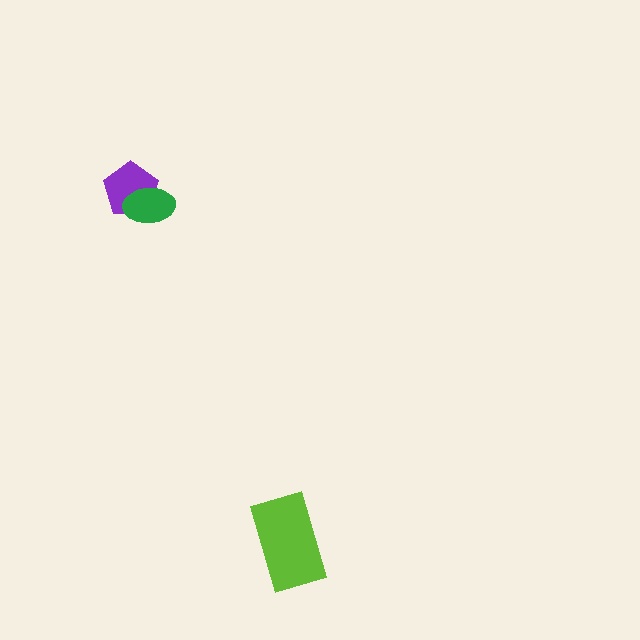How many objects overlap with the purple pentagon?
1 object overlaps with the purple pentagon.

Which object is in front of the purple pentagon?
The green ellipse is in front of the purple pentagon.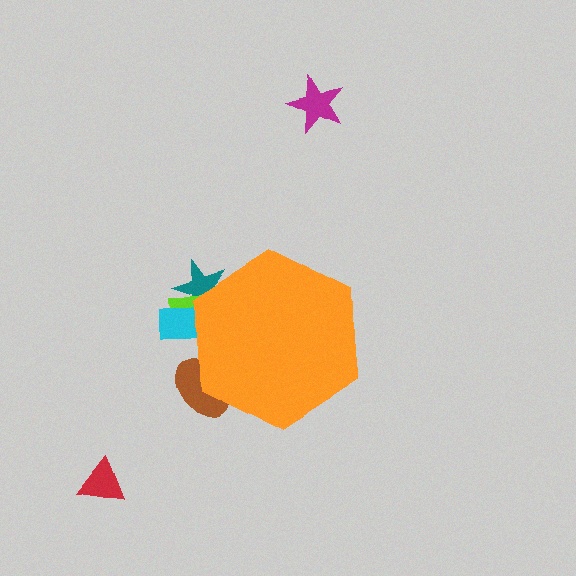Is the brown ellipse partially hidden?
Yes, the brown ellipse is partially hidden behind the orange hexagon.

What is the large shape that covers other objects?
An orange hexagon.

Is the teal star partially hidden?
Yes, the teal star is partially hidden behind the orange hexagon.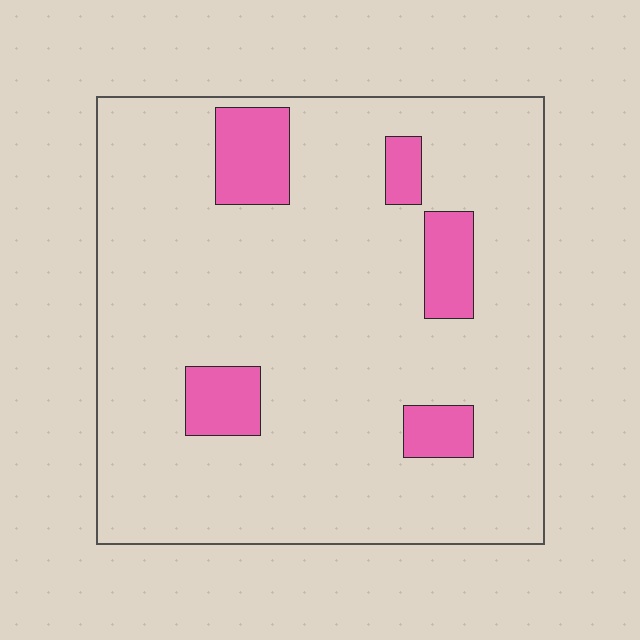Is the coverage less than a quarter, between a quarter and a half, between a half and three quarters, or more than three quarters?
Less than a quarter.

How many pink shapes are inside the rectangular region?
5.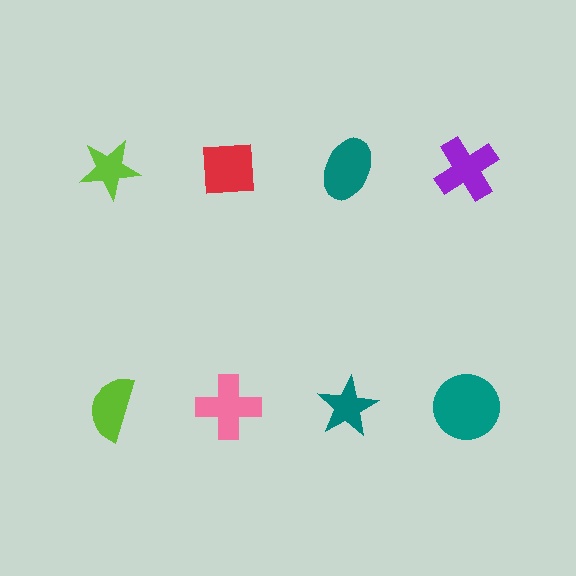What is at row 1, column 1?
A lime star.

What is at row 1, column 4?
A purple cross.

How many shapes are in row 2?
4 shapes.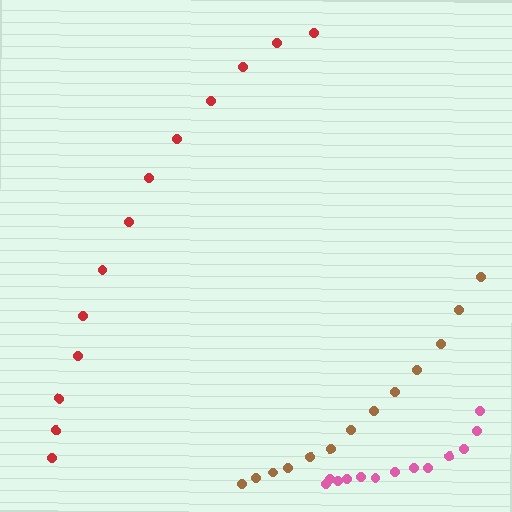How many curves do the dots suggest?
There are 3 distinct paths.